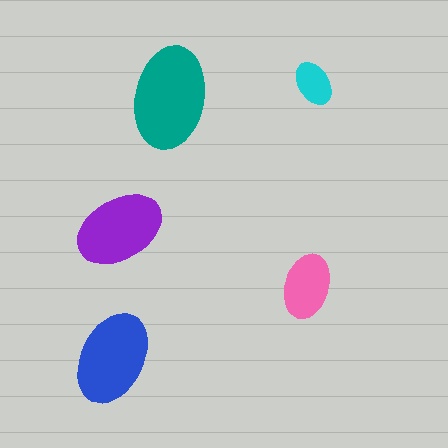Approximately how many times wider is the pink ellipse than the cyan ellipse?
About 1.5 times wider.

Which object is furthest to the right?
The cyan ellipse is rightmost.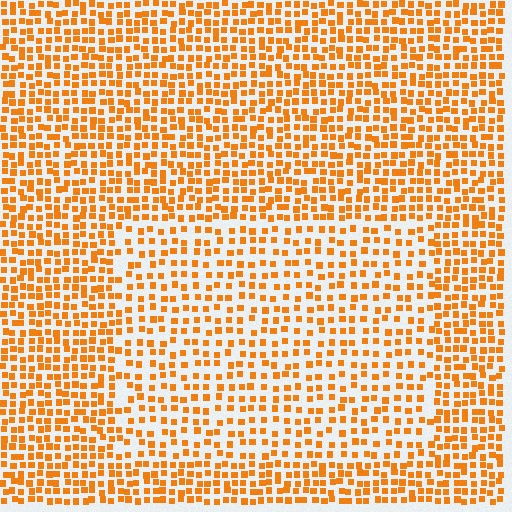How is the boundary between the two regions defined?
The boundary is defined by a change in element density (approximately 1.6x ratio). All elements are the same color, size, and shape.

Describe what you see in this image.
The image contains small orange elements arranged at two different densities. A rectangle-shaped region is visible where the elements are less densely packed than the surrounding area.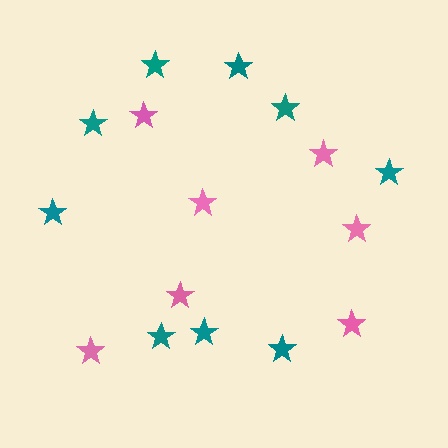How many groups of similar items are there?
There are 2 groups: one group of teal stars (9) and one group of pink stars (7).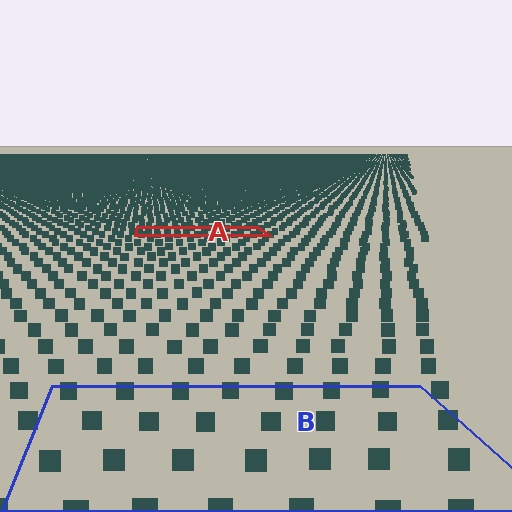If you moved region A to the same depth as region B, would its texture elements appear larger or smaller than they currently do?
They would appear larger. At a closer depth, the same texture elements are projected at a bigger on-screen size.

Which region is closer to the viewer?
Region B is closer. The texture elements there are larger and more spread out.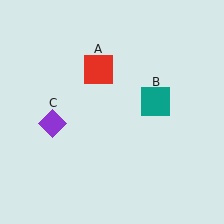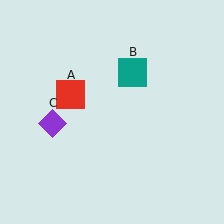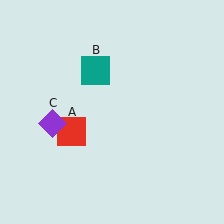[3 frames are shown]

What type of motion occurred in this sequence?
The red square (object A), teal square (object B) rotated counterclockwise around the center of the scene.